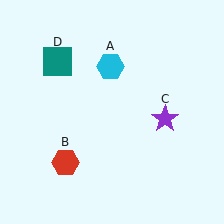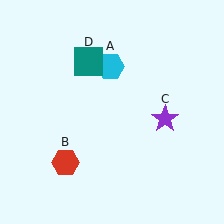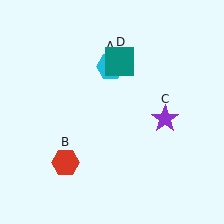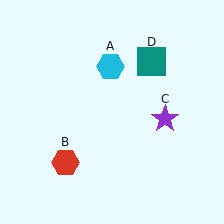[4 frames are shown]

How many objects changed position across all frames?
1 object changed position: teal square (object D).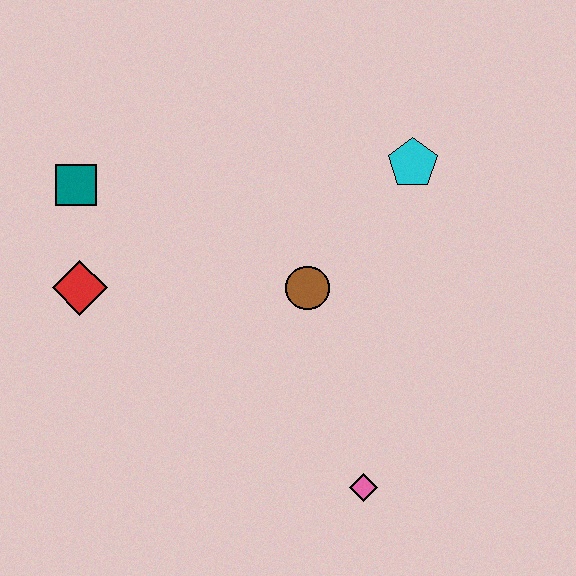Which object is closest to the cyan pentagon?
The brown circle is closest to the cyan pentagon.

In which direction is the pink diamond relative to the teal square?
The pink diamond is below the teal square.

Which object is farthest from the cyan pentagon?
The red diamond is farthest from the cyan pentagon.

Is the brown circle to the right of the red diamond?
Yes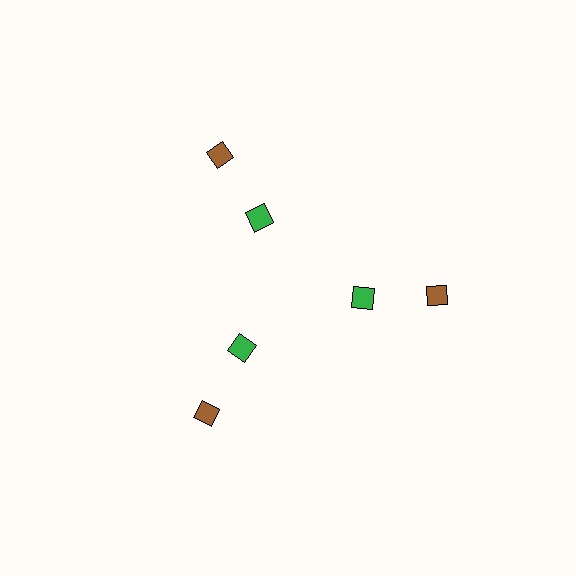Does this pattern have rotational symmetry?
Yes, this pattern has 3-fold rotational symmetry. It looks the same after rotating 120 degrees around the center.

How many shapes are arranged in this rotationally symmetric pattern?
There are 6 shapes, arranged in 3 groups of 2.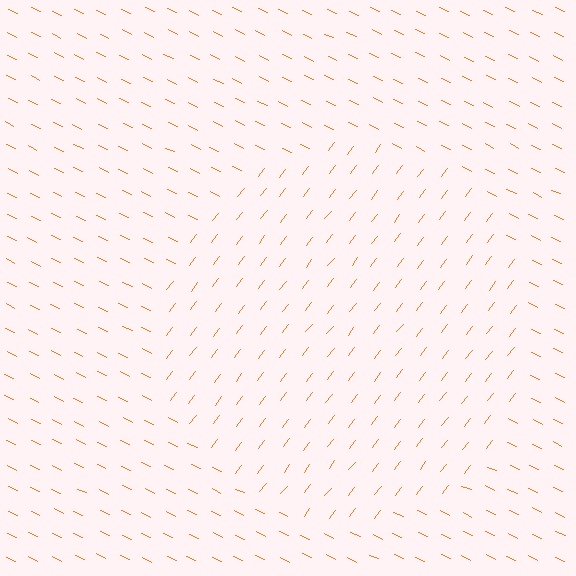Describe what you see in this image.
The image is filled with small orange line segments. A circle region in the image has lines oriented differently from the surrounding lines, creating a visible texture boundary.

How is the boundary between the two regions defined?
The boundary is defined purely by a change in line orientation (approximately 79 degrees difference). All lines are the same color and thickness.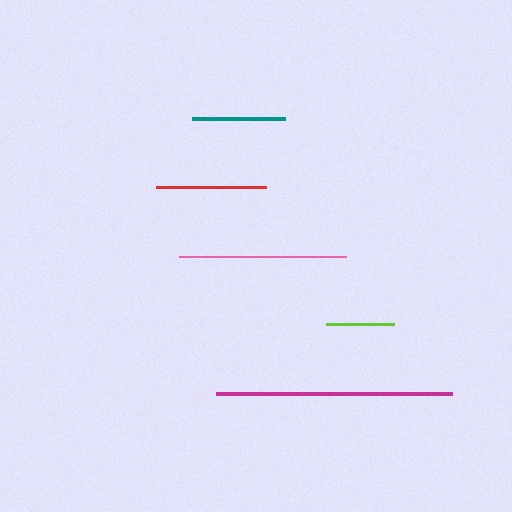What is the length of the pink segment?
The pink segment is approximately 167 pixels long.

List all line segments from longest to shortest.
From longest to shortest: magenta, pink, red, teal, lime.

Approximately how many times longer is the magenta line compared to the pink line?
The magenta line is approximately 1.4 times the length of the pink line.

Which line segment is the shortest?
The lime line is the shortest at approximately 67 pixels.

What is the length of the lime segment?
The lime segment is approximately 67 pixels long.